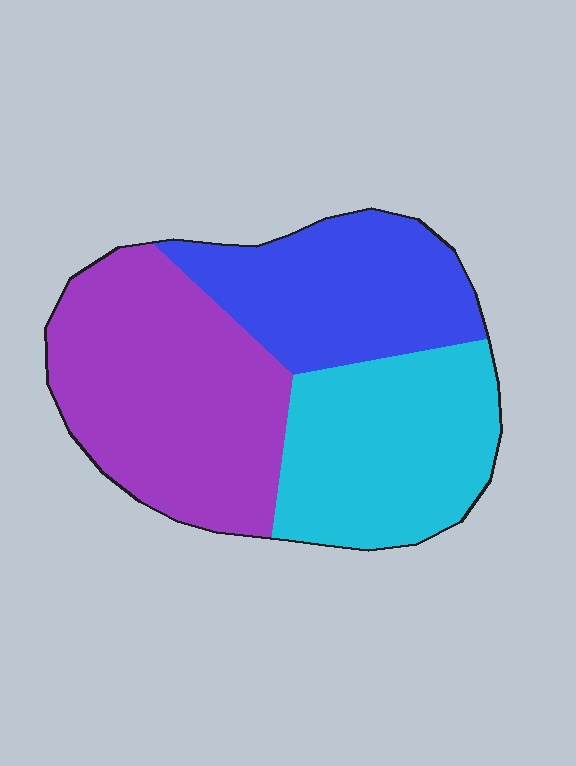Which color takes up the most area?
Purple, at roughly 40%.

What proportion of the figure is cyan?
Cyan covers 31% of the figure.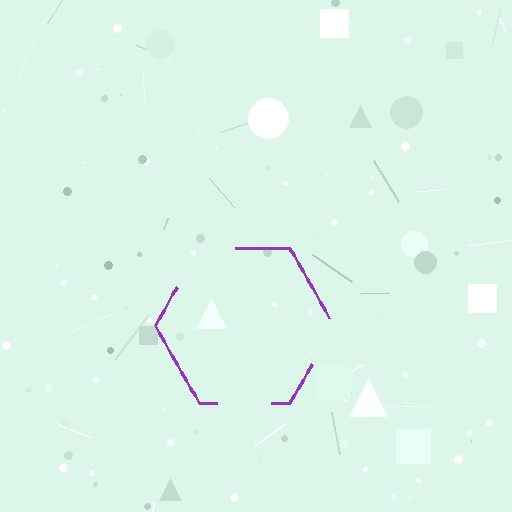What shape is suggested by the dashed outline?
The dashed outline suggests a hexagon.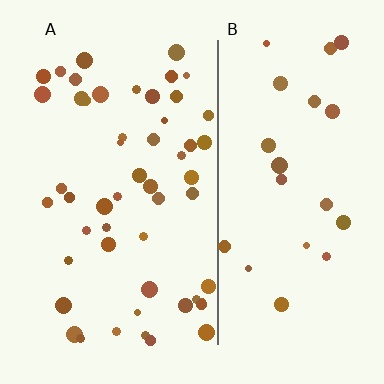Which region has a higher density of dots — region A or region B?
A (the left).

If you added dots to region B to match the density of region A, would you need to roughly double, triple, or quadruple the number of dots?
Approximately double.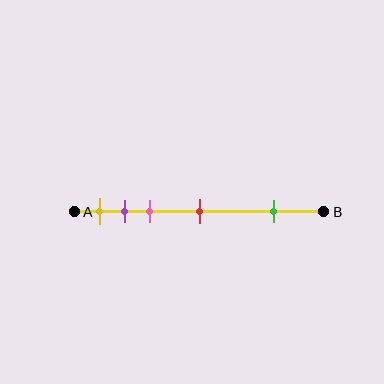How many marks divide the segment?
There are 5 marks dividing the segment.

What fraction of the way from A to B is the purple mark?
The purple mark is approximately 20% (0.2) of the way from A to B.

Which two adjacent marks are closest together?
The purple and pink marks are the closest adjacent pair.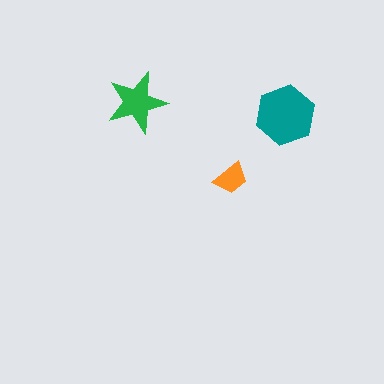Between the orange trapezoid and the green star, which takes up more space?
The green star.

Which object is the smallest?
The orange trapezoid.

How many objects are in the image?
There are 3 objects in the image.